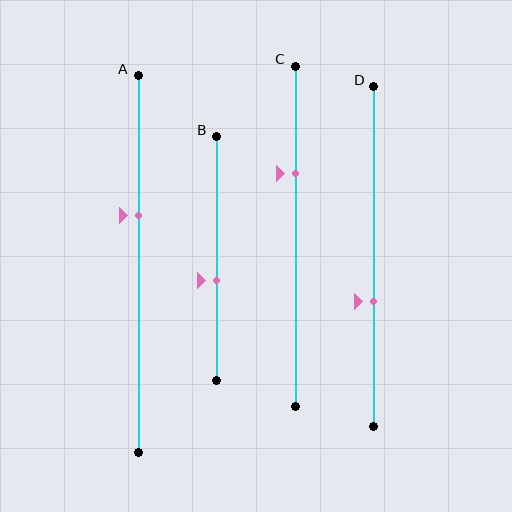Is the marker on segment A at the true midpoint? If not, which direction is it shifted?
No, the marker on segment A is shifted upward by about 13% of the segment length.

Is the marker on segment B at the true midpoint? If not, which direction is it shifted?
No, the marker on segment B is shifted downward by about 9% of the segment length.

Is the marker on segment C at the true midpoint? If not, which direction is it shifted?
No, the marker on segment C is shifted upward by about 18% of the segment length.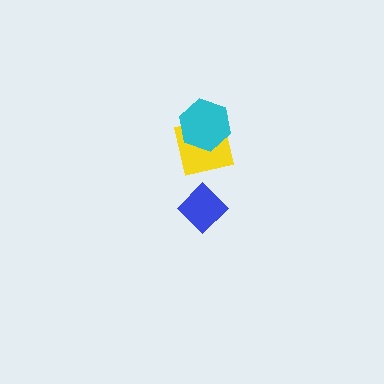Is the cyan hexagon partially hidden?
No, no other shape covers it.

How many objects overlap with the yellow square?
1 object overlaps with the yellow square.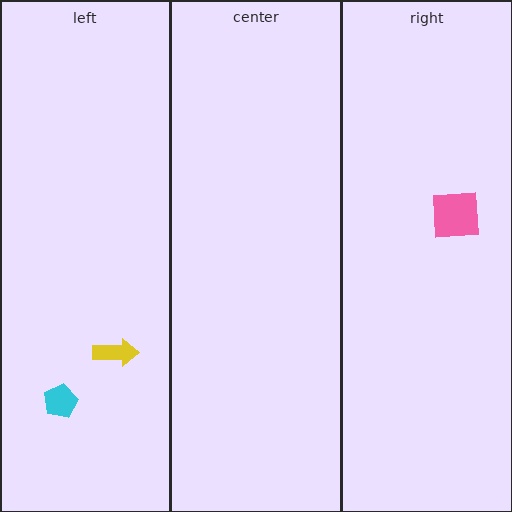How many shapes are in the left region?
2.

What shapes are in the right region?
The pink square.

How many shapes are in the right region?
1.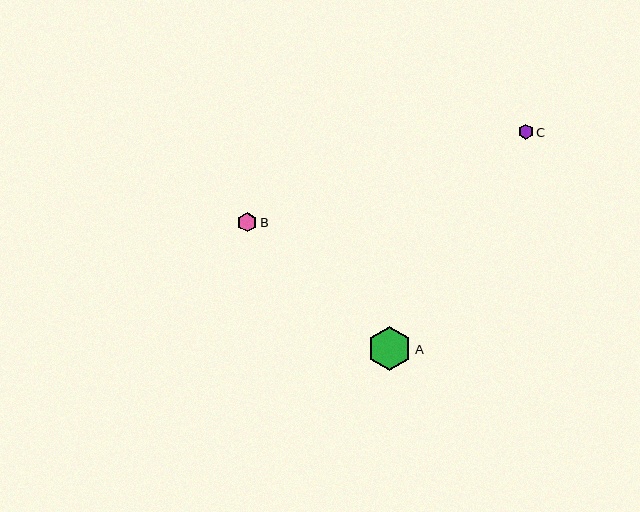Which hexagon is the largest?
Hexagon A is the largest with a size of approximately 44 pixels.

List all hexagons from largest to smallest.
From largest to smallest: A, B, C.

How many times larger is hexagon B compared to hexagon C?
Hexagon B is approximately 1.3 times the size of hexagon C.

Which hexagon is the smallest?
Hexagon C is the smallest with a size of approximately 15 pixels.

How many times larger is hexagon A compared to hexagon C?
Hexagon A is approximately 2.9 times the size of hexagon C.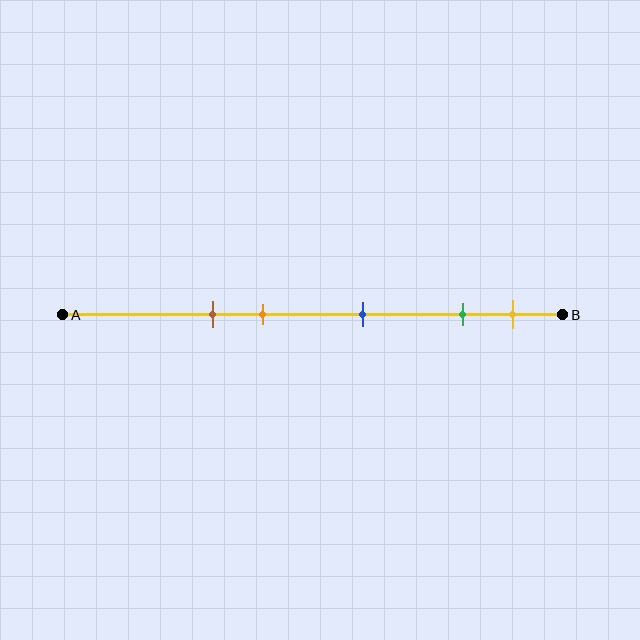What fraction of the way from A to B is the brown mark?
The brown mark is approximately 30% (0.3) of the way from A to B.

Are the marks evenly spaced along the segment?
No, the marks are not evenly spaced.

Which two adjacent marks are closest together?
The green and yellow marks are the closest adjacent pair.